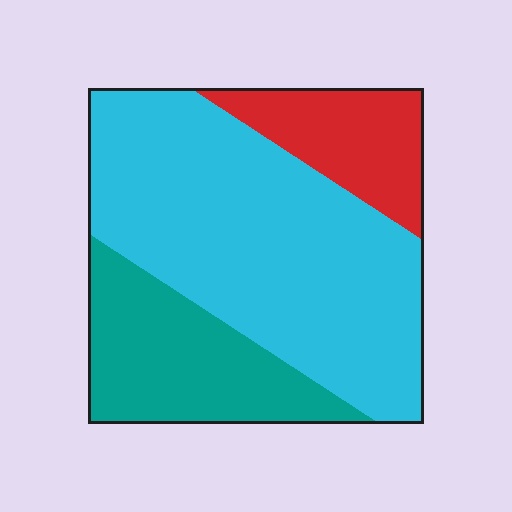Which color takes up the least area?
Red, at roughly 15%.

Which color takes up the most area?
Cyan, at roughly 60%.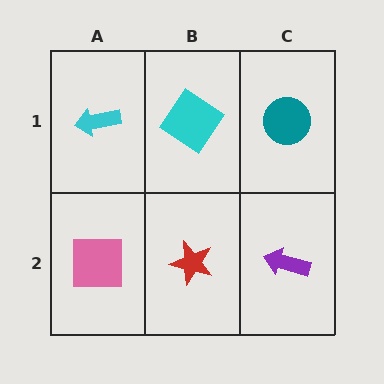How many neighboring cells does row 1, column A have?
2.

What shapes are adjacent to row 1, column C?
A purple arrow (row 2, column C), a cyan diamond (row 1, column B).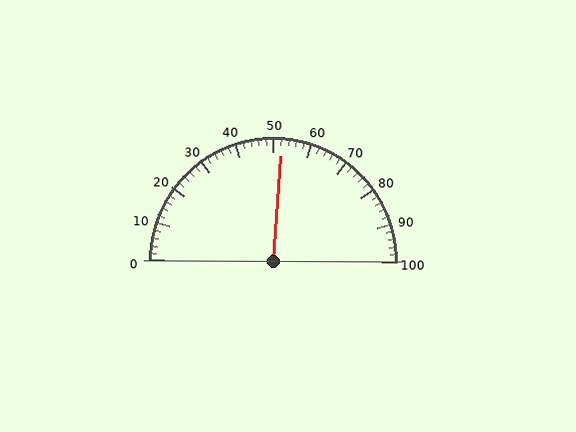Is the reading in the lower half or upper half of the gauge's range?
The reading is in the upper half of the range (0 to 100).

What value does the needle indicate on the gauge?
The needle indicates approximately 52.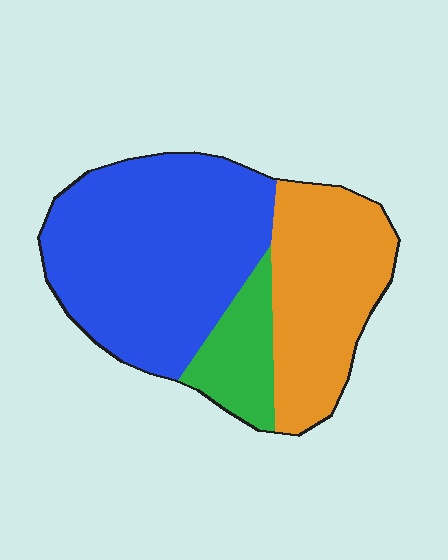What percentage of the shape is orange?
Orange takes up about one third (1/3) of the shape.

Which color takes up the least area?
Green, at roughly 15%.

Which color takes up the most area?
Blue, at roughly 55%.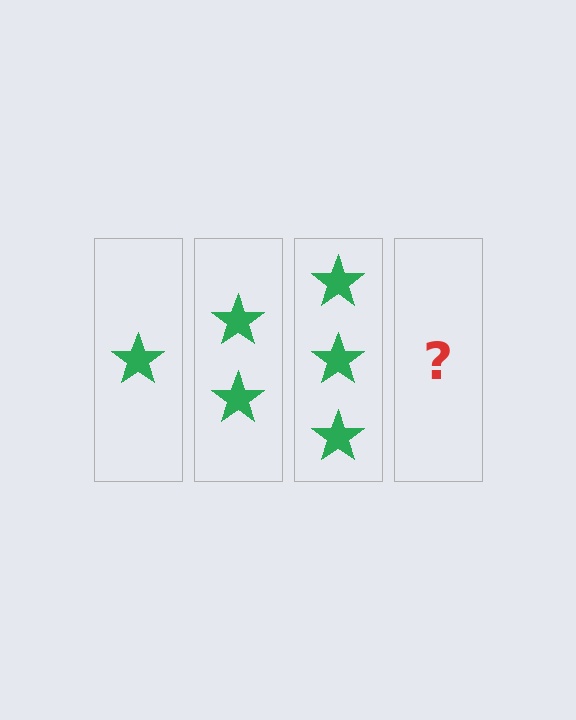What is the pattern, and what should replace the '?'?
The pattern is that each step adds one more star. The '?' should be 4 stars.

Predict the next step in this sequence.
The next step is 4 stars.